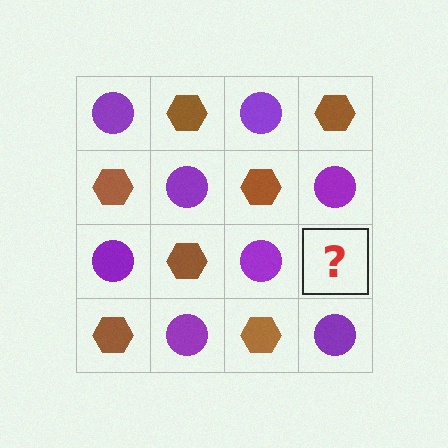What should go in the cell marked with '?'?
The missing cell should contain a brown hexagon.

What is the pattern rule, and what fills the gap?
The rule is that it alternates purple circle and brown hexagon in a checkerboard pattern. The gap should be filled with a brown hexagon.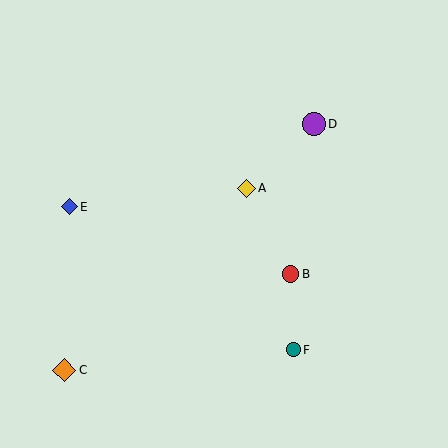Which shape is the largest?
The purple circle (labeled D) is the largest.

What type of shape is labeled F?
Shape F is a teal circle.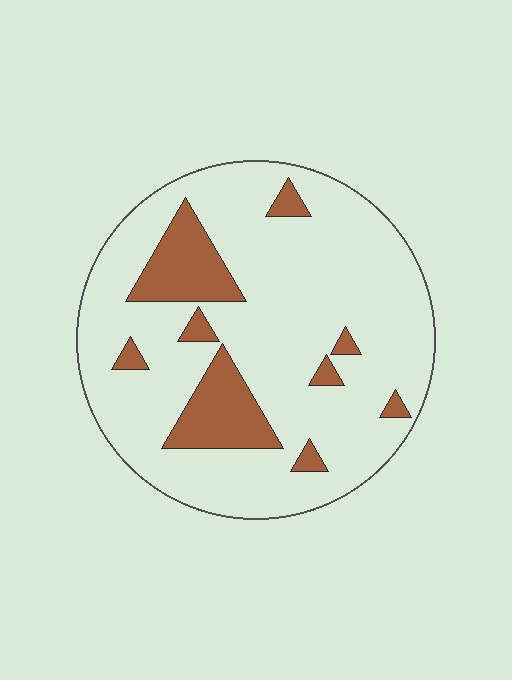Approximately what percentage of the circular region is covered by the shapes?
Approximately 15%.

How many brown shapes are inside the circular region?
9.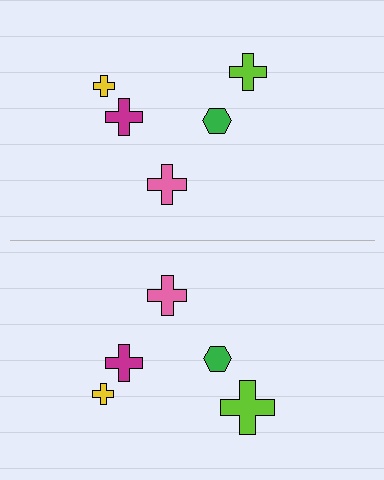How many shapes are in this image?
There are 10 shapes in this image.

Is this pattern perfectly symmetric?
No, the pattern is not perfectly symmetric. The lime cross on the bottom side has a different size than its mirror counterpart.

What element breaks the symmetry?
The lime cross on the bottom side has a different size than its mirror counterpart.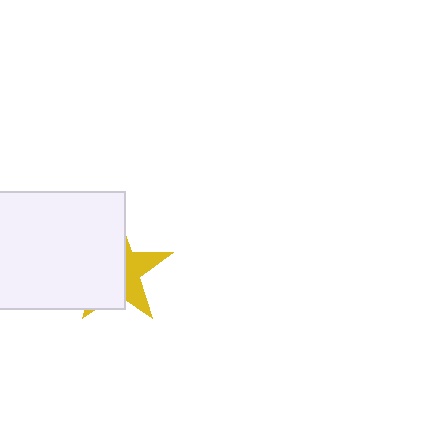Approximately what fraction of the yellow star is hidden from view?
Roughly 63% of the yellow star is hidden behind the white rectangle.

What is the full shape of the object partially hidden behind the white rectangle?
The partially hidden object is a yellow star.